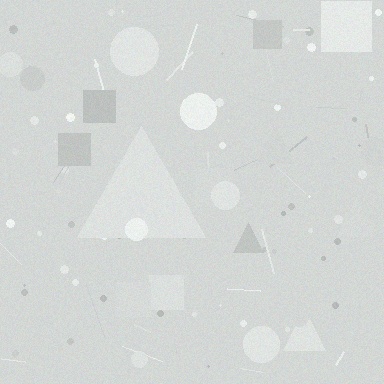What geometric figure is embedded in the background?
A triangle is embedded in the background.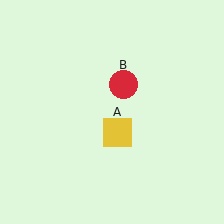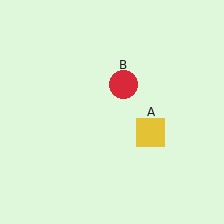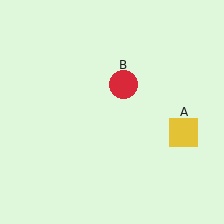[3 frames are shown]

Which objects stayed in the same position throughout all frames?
Red circle (object B) remained stationary.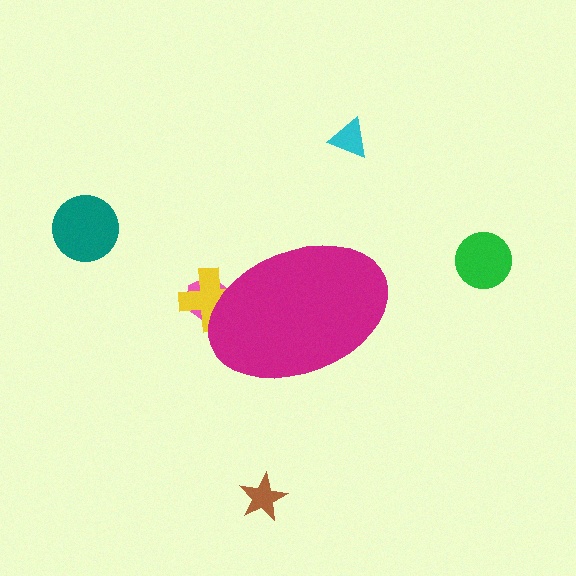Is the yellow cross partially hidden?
Yes, the yellow cross is partially hidden behind the magenta ellipse.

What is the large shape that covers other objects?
A magenta ellipse.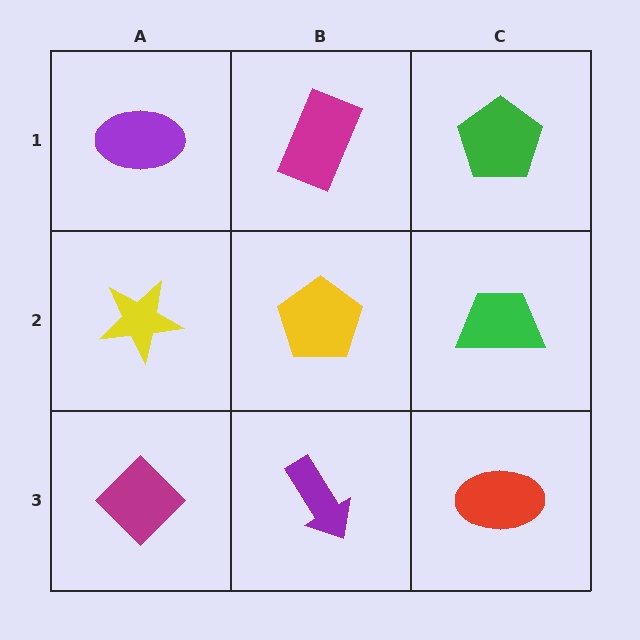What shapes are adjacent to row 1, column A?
A yellow star (row 2, column A), a magenta rectangle (row 1, column B).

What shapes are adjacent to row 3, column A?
A yellow star (row 2, column A), a purple arrow (row 3, column B).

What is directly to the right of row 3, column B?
A red ellipse.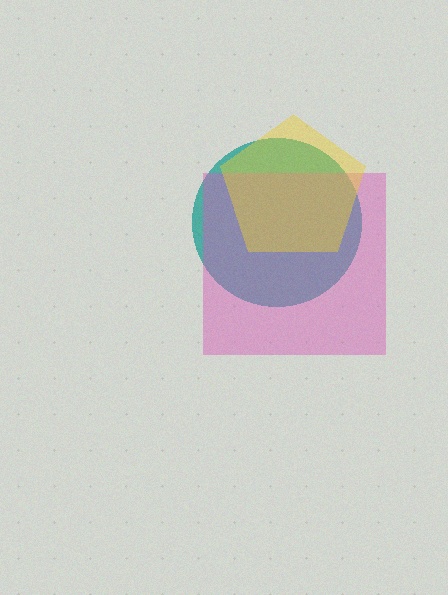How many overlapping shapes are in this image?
There are 3 overlapping shapes in the image.